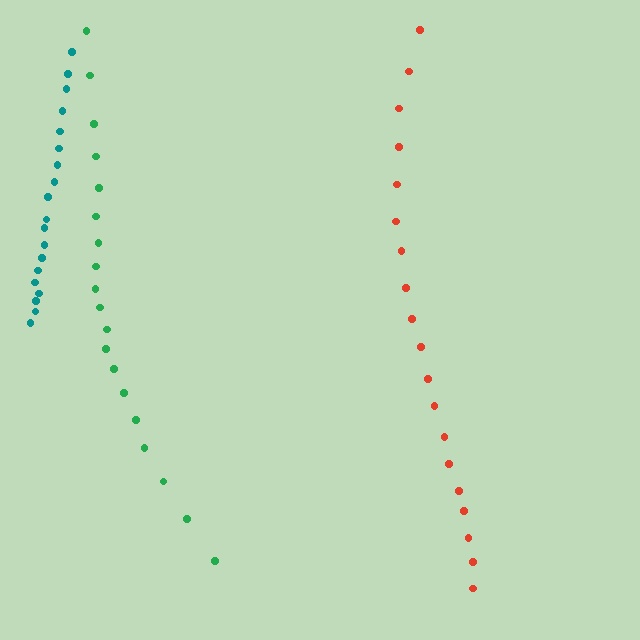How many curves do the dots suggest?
There are 3 distinct paths.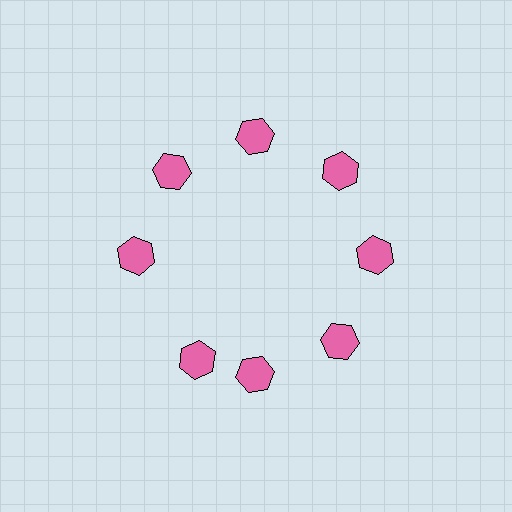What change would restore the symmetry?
The symmetry would be restored by rotating it back into even spacing with its neighbors so that all 8 hexagons sit at equal angles and equal distance from the center.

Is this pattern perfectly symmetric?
No. The 8 pink hexagons are arranged in a ring, but one element near the 8 o'clock position is rotated out of alignment along the ring, breaking the 8-fold rotational symmetry.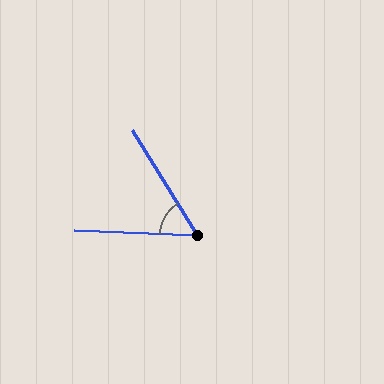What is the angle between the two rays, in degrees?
Approximately 56 degrees.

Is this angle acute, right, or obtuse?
It is acute.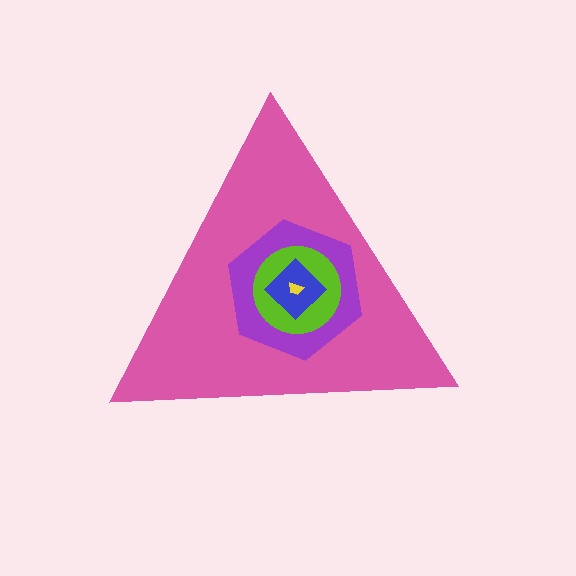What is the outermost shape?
The pink triangle.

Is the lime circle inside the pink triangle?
Yes.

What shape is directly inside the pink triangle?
The purple hexagon.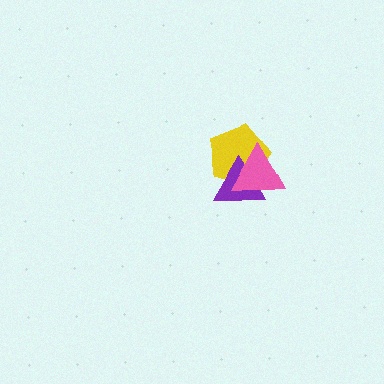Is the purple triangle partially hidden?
Yes, it is partially covered by another shape.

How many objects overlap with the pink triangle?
2 objects overlap with the pink triangle.